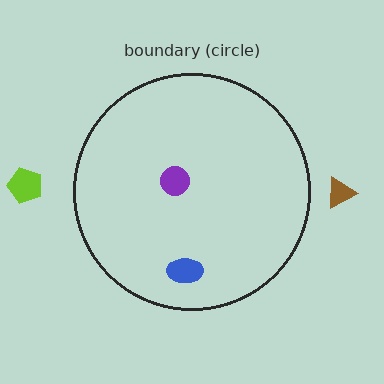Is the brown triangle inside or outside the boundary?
Outside.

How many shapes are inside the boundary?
2 inside, 2 outside.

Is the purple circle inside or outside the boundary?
Inside.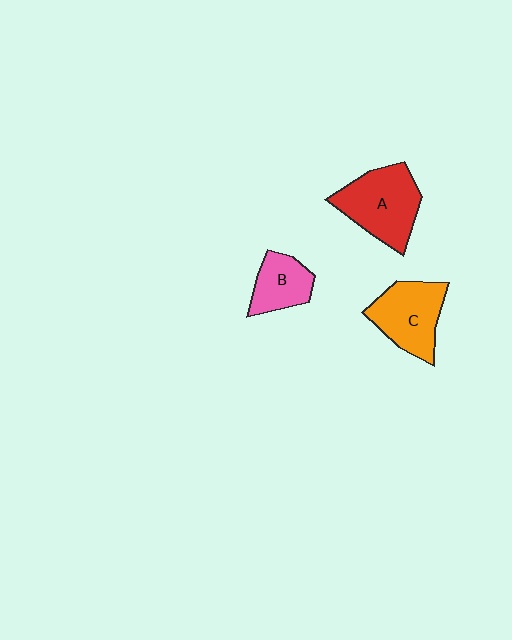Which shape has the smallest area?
Shape B (pink).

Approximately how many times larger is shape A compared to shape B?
Approximately 1.7 times.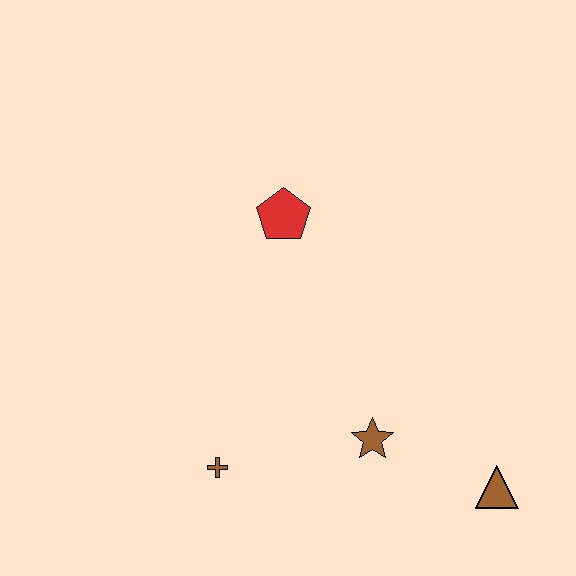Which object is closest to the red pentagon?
The brown star is closest to the red pentagon.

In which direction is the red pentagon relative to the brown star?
The red pentagon is above the brown star.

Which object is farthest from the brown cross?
The brown triangle is farthest from the brown cross.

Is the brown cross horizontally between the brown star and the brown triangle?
No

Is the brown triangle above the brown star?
No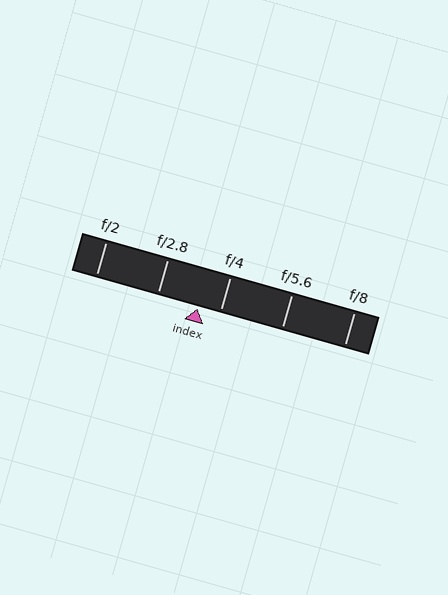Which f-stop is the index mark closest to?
The index mark is closest to f/4.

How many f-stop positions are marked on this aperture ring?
There are 5 f-stop positions marked.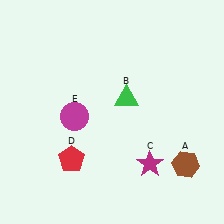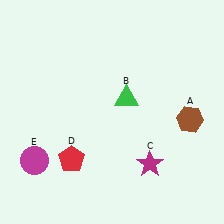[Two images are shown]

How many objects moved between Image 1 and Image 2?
2 objects moved between the two images.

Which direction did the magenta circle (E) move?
The magenta circle (E) moved down.